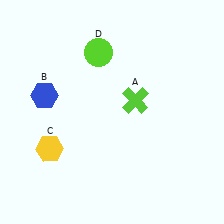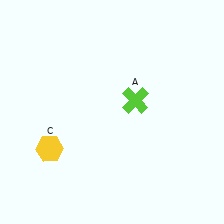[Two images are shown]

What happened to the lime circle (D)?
The lime circle (D) was removed in Image 2. It was in the top-left area of Image 1.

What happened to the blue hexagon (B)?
The blue hexagon (B) was removed in Image 2. It was in the top-left area of Image 1.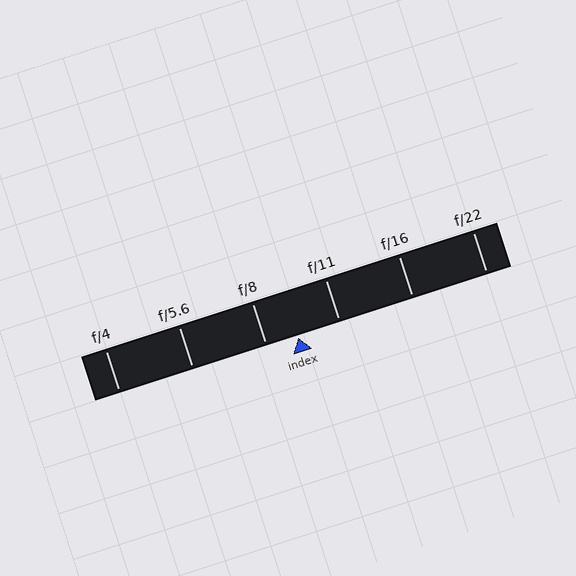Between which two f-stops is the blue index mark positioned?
The index mark is between f/8 and f/11.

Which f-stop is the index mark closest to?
The index mark is closest to f/8.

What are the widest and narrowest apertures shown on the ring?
The widest aperture shown is f/4 and the narrowest is f/22.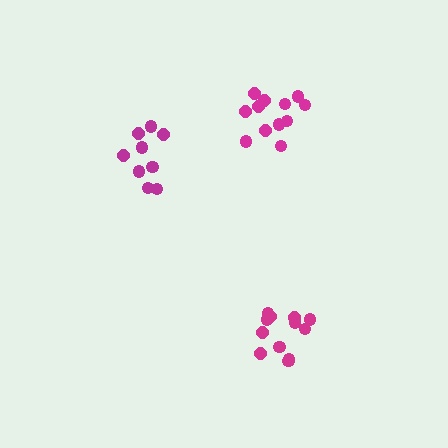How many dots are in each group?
Group 1: 12 dots, Group 2: 9 dots, Group 3: 12 dots (33 total).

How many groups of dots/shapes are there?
There are 3 groups.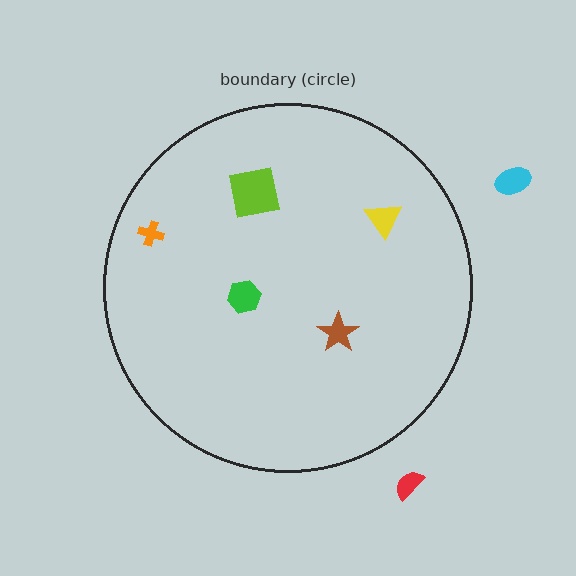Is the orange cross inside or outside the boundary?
Inside.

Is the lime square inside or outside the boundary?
Inside.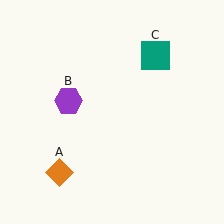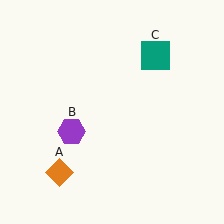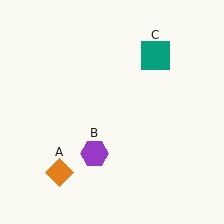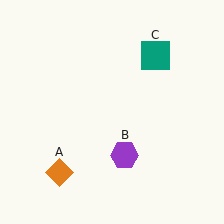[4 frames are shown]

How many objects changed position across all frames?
1 object changed position: purple hexagon (object B).